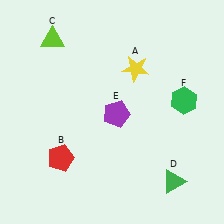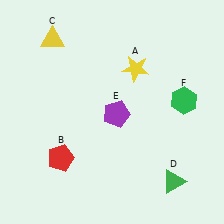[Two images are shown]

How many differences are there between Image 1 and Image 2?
There is 1 difference between the two images.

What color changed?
The triangle (C) changed from lime in Image 1 to yellow in Image 2.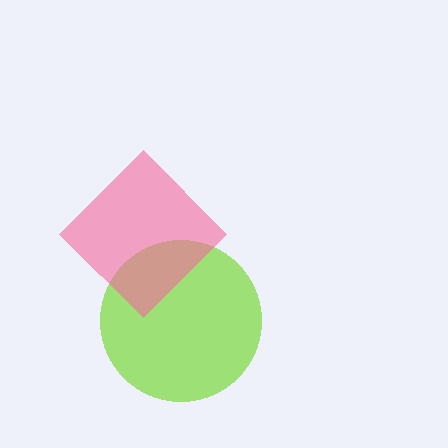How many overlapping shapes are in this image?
There are 2 overlapping shapes in the image.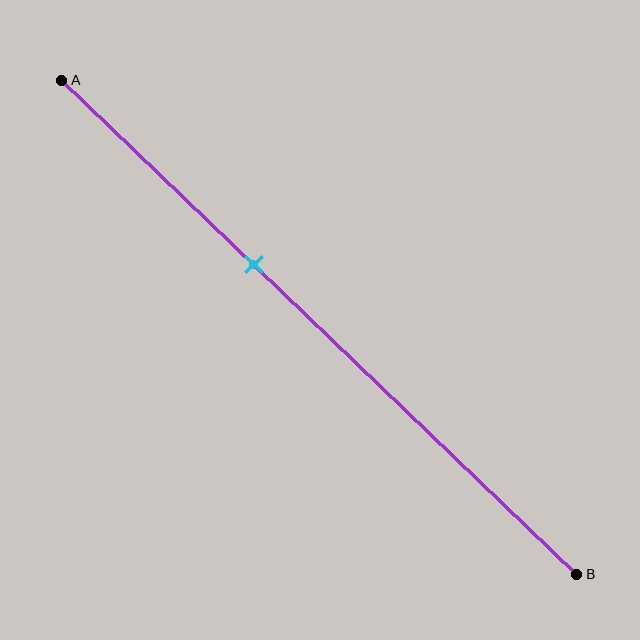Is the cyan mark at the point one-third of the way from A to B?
No, the mark is at about 35% from A, not at the 33% one-third point.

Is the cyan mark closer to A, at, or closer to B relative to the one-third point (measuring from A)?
The cyan mark is closer to point B than the one-third point of segment AB.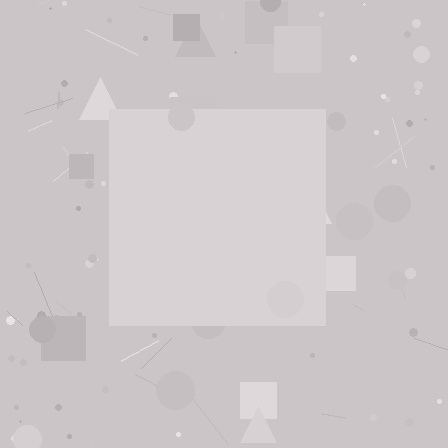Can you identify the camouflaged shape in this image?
The camouflaged shape is a square.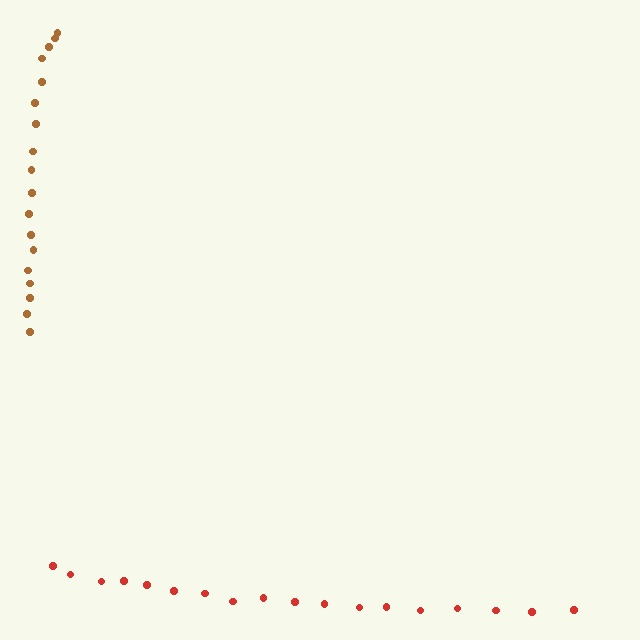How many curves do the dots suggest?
There are 2 distinct paths.